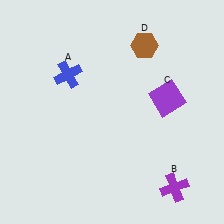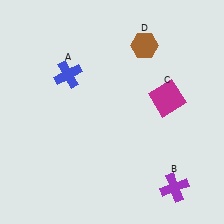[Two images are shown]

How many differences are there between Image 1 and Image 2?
There is 1 difference between the two images.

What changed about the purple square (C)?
In Image 1, C is purple. In Image 2, it changed to magenta.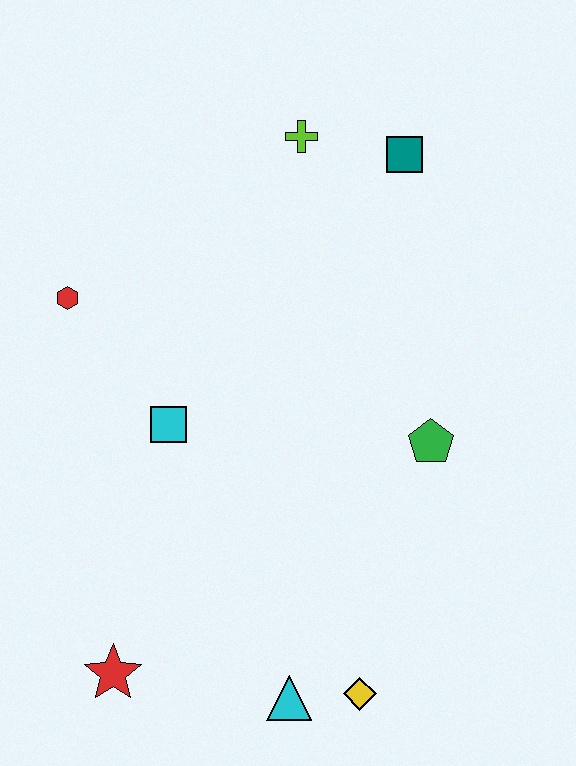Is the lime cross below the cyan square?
No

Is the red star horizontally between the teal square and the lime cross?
No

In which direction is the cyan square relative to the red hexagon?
The cyan square is below the red hexagon.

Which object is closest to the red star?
The cyan triangle is closest to the red star.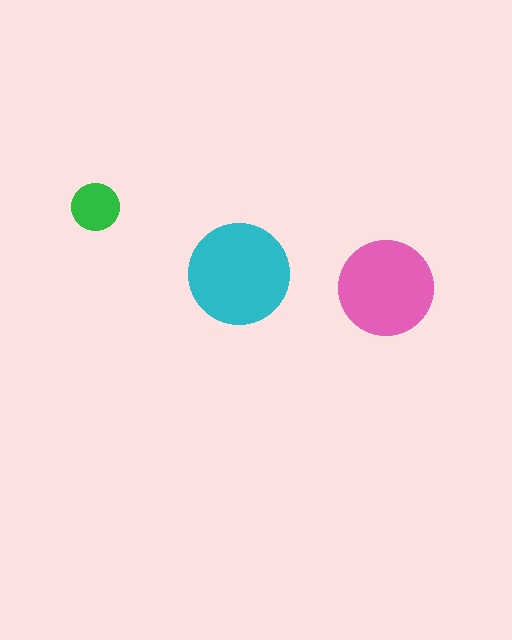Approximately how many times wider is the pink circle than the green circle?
About 2 times wider.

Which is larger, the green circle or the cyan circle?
The cyan one.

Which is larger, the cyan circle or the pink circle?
The cyan one.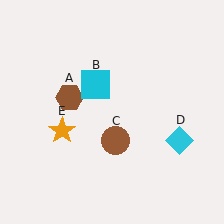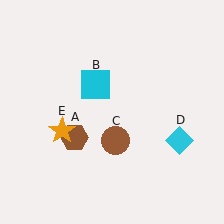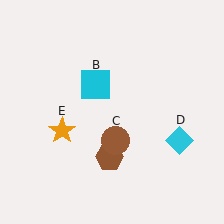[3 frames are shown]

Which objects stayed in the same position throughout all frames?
Cyan square (object B) and brown circle (object C) and cyan diamond (object D) and orange star (object E) remained stationary.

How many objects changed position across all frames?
1 object changed position: brown hexagon (object A).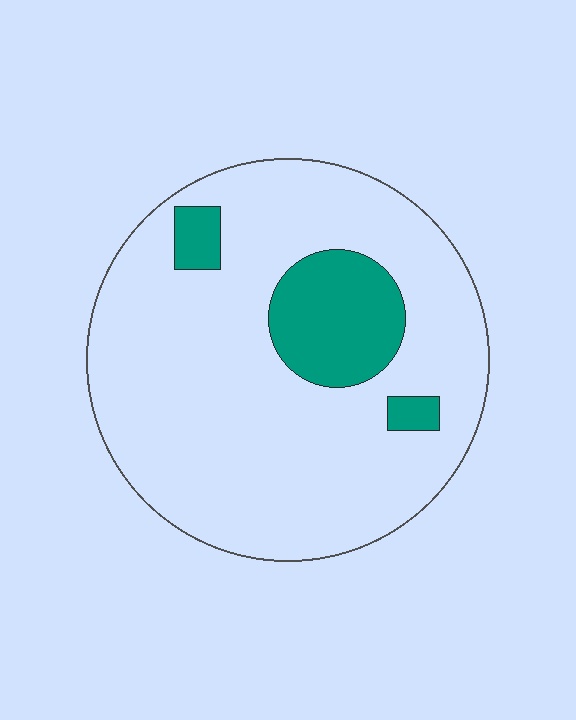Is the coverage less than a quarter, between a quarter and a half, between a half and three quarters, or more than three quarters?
Less than a quarter.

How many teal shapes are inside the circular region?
3.